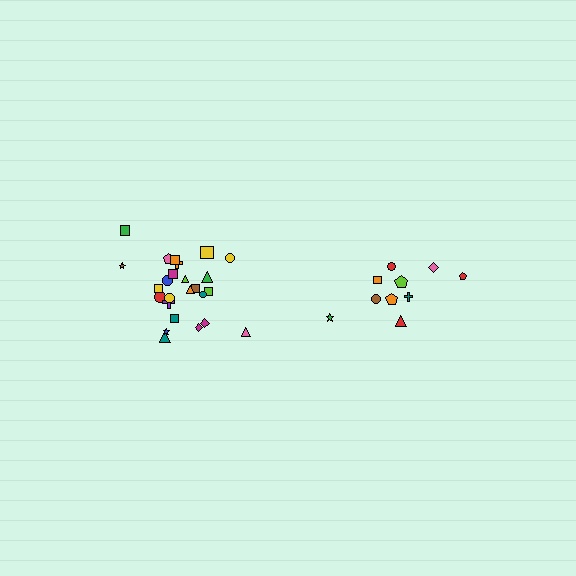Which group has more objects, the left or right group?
The left group.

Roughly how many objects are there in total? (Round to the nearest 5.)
Roughly 35 objects in total.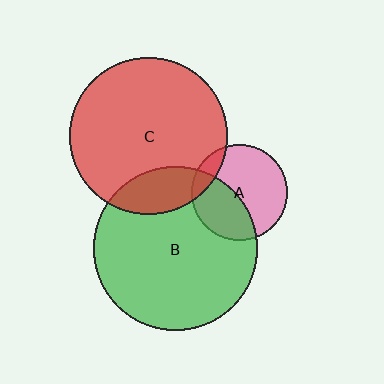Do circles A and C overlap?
Yes.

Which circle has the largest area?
Circle B (green).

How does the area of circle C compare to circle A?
Approximately 2.7 times.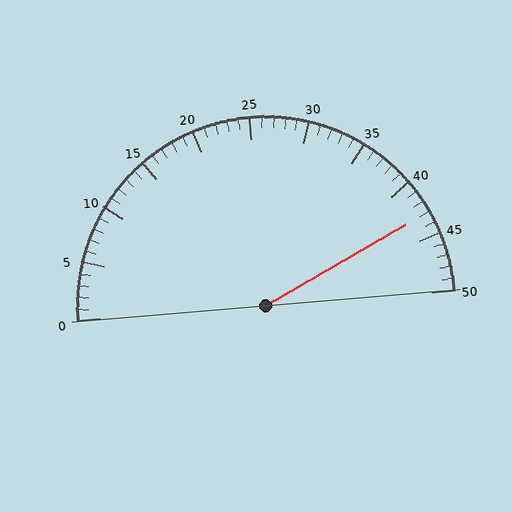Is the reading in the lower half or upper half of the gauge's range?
The reading is in the upper half of the range (0 to 50).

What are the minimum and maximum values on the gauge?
The gauge ranges from 0 to 50.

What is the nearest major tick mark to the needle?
The nearest major tick mark is 45.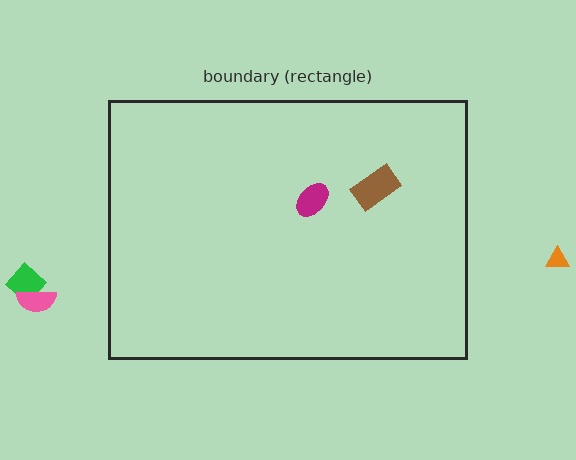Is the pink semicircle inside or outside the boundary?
Outside.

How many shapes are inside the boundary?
2 inside, 3 outside.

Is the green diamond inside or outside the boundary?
Outside.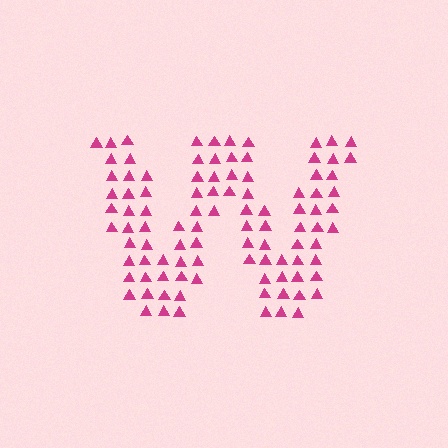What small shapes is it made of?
It is made of small triangles.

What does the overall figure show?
The overall figure shows the letter W.